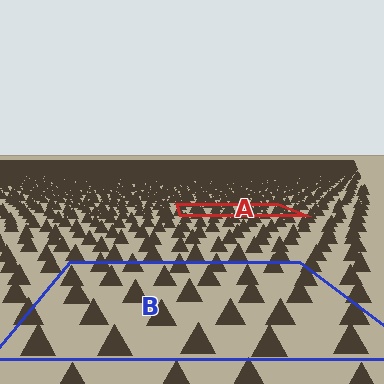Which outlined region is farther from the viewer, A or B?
Region A is farther from the viewer — the texture elements inside it appear smaller and more densely packed.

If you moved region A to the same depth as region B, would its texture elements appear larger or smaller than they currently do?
They would appear larger. At a closer depth, the same texture elements are projected at a bigger on-screen size.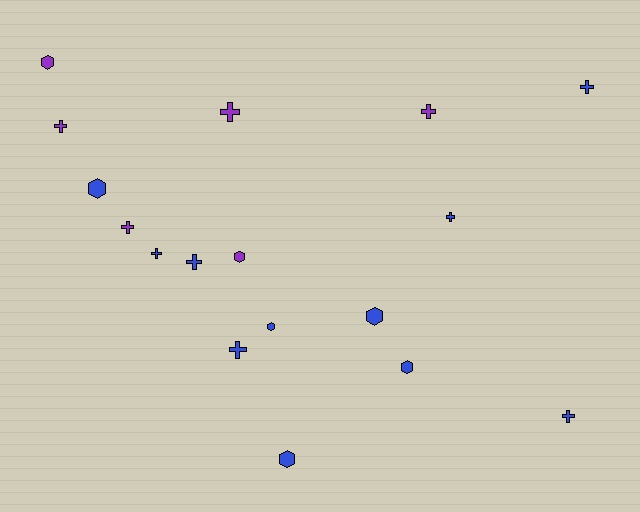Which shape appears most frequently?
Cross, with 10 objects.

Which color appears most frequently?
Blue, with 11 objects.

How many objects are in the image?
There are 17 objects.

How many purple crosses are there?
There are 4 purple crosses.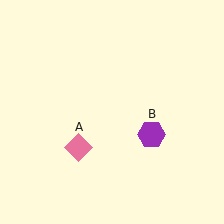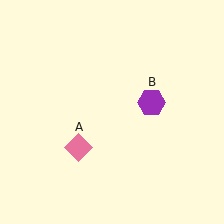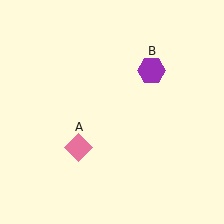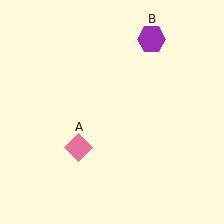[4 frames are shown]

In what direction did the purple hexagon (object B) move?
The purple hexagon (object B) moved up.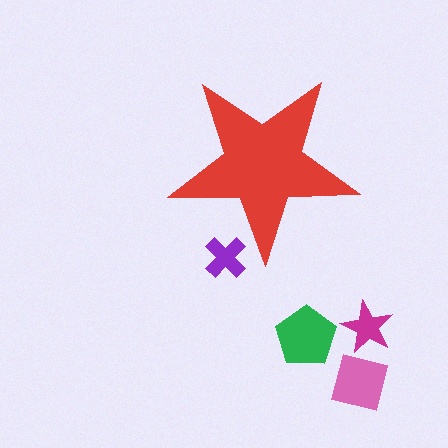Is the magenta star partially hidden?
No, the magenta star is fully visible.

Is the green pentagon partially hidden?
No, the green pentagon is fully visible.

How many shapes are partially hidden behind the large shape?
1 shape is partially hidden.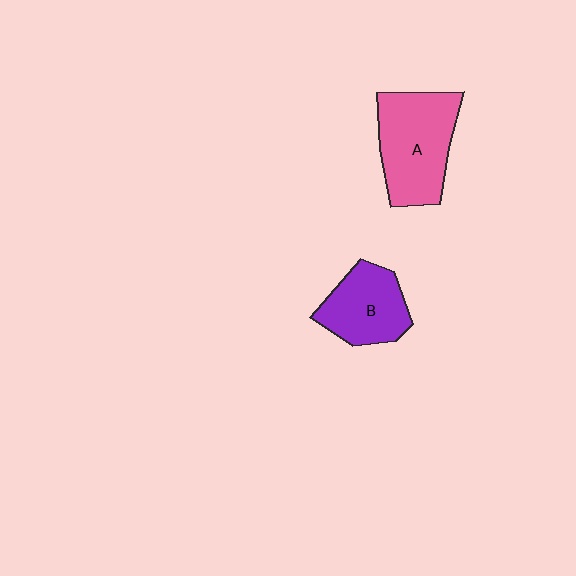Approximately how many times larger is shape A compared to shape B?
Approximately 1.4 times.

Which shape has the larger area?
Shape A (pink).